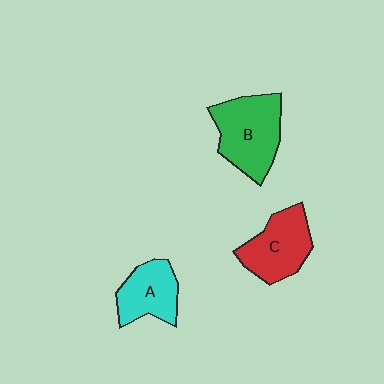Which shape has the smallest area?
Shape A (cyan).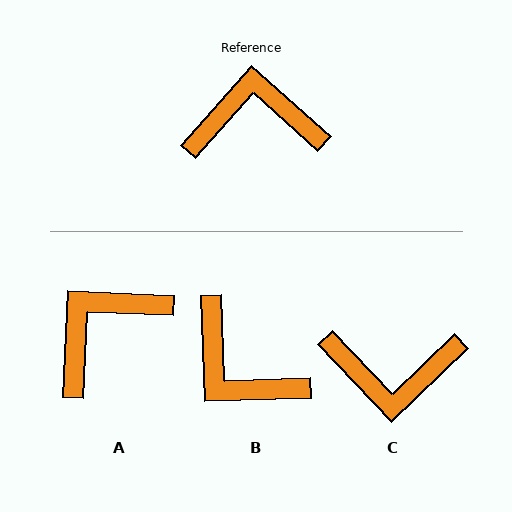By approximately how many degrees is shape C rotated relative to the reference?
Approximately 175 degrees counter-clockwise.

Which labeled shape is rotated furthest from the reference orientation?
C, about 175 degrees away.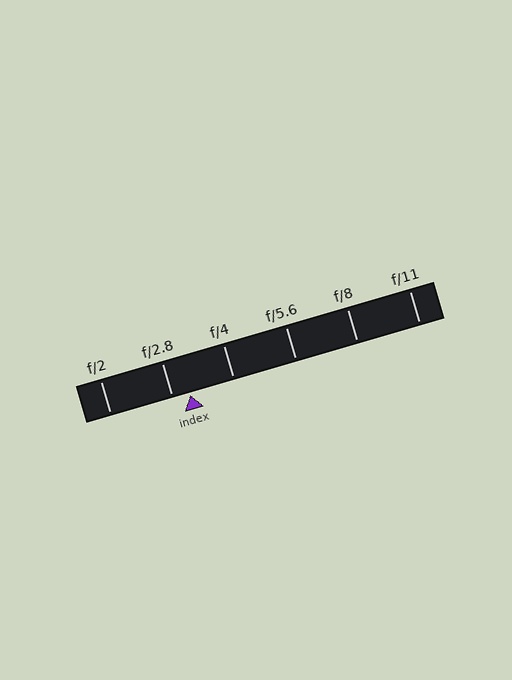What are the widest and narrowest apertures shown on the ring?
The widest aperture shown is f/2 and the narrowest is f/11.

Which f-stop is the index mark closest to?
The index mark is closest to f/2.8.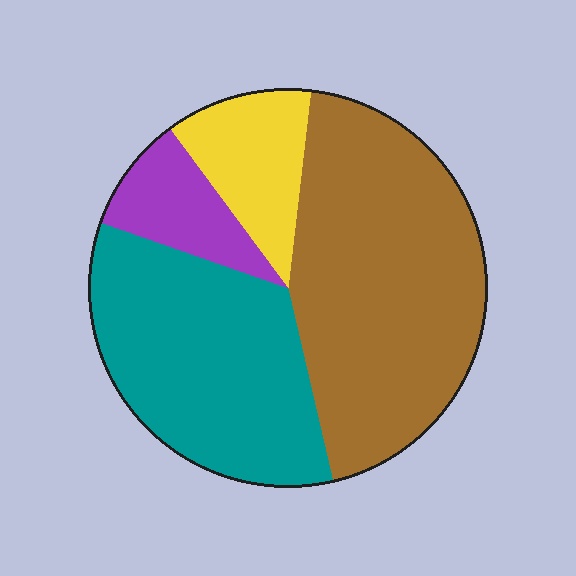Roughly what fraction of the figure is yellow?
Yellow covers around 10% of the figure.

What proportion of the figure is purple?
Purple covers about 10% of the figure.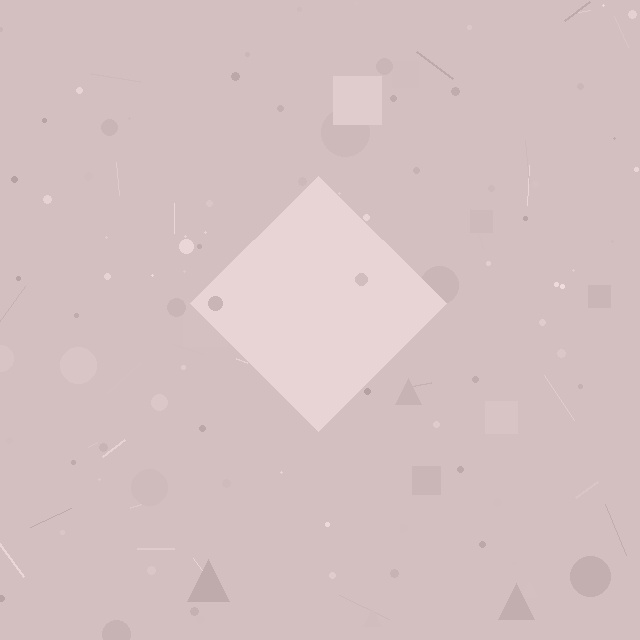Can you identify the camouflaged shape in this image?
The camouflaged shape is a diamond.